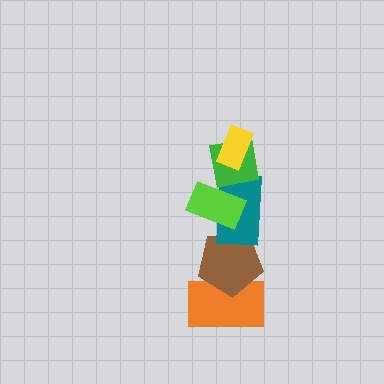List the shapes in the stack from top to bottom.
From top to bottom: the yellow rectangle, the green square, the lime rectangle, the teal rectangle, the brown pentagon, the orange rectangle.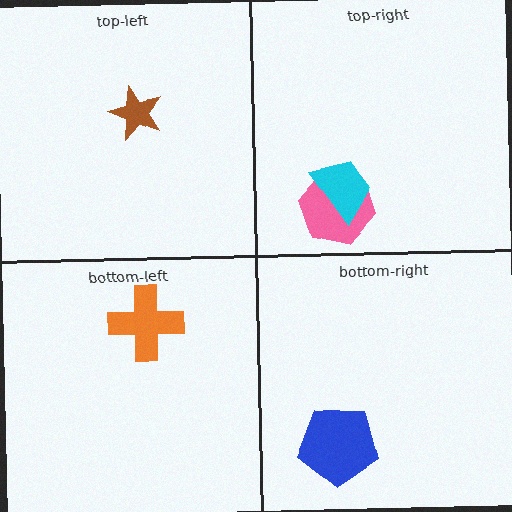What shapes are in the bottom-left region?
The orange cross.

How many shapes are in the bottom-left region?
1.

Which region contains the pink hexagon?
The top-right region.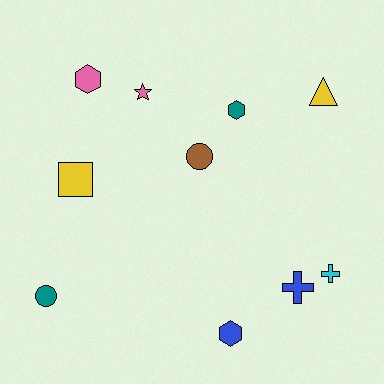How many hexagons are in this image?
There are 3 hexagons.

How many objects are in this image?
There are 10 objects.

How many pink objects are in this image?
There are 2 pink objects.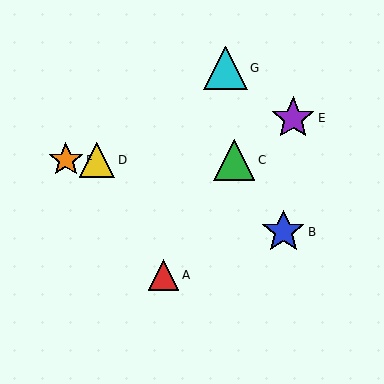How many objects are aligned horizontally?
3 objects (C, D, F) are aligned horizontally.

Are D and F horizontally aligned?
Yes, both are at y≈160.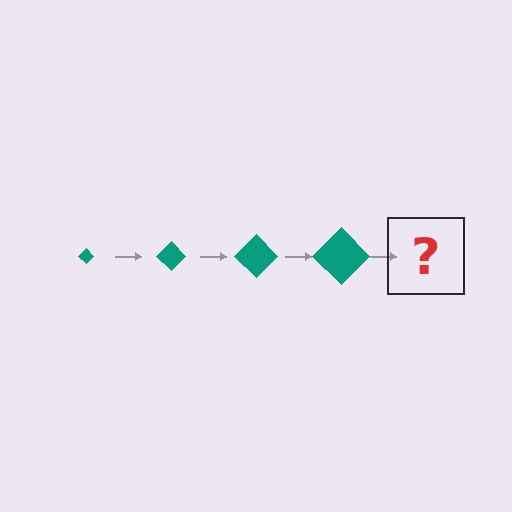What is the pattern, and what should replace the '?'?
The pattern is that the diamond gets progressively larger each step. The '?' should be a teal diamond, larger than the previous one.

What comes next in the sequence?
The next element should be a teal diamond, larger than the previous one.